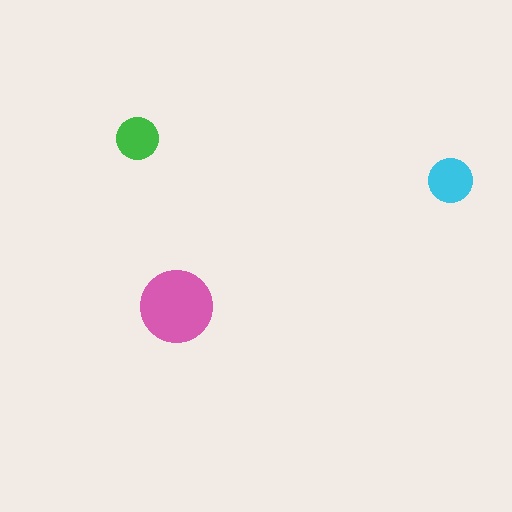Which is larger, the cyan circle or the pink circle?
The pink one.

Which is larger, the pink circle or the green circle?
The pink one.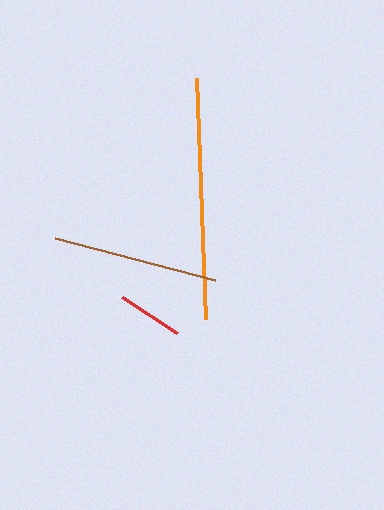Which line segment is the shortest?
The red line is the shortest at approximately 66 pixels.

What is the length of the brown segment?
The brown segment is approximately 165 pixels long.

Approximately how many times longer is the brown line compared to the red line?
The brown line is approximately 2.5 times the length of the red line.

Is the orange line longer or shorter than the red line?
The orange line is longer than the red line.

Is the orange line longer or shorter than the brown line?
The orange line is longer than the brown line.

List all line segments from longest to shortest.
From longest to shortest: orange, brown, red.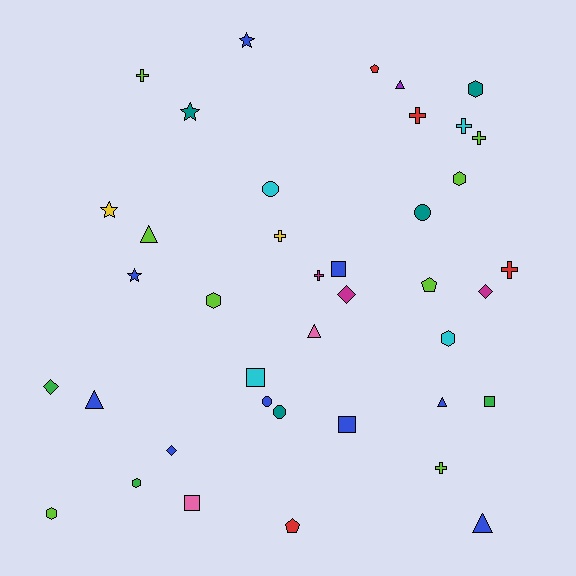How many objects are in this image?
There are 40 objects.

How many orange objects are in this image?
There are no orange objects.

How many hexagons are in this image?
There are 6 hexagons.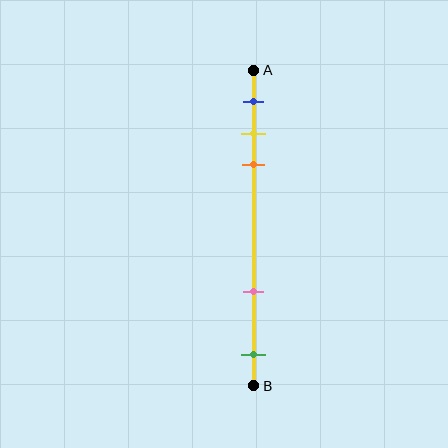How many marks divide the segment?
There are 5 marks dividing the segment.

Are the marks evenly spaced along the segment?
No, the marks are not evenly spaced.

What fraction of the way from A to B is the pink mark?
The pink mark is approximately 70% (0.7) of the way from A to B.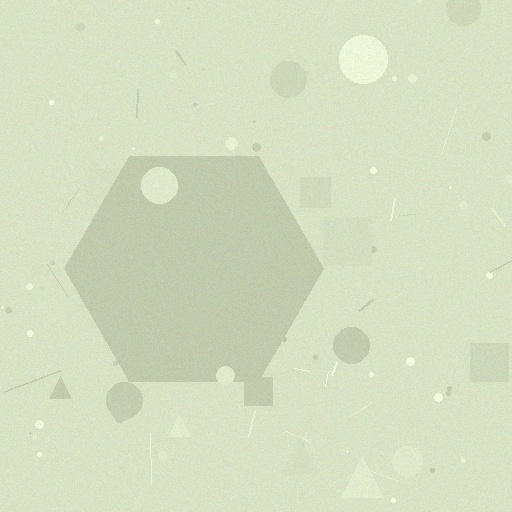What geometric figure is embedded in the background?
A hexagon is embedded in the background.